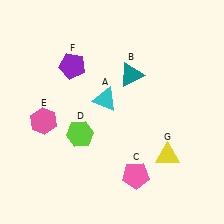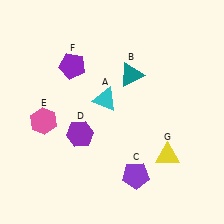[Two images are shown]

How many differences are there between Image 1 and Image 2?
There are 2 differences between the two images.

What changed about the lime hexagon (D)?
In Image 1, D is lime. In Image 2, it changed to purple.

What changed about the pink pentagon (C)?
In Image 1, C is pink. In Image 2, it changed to purple.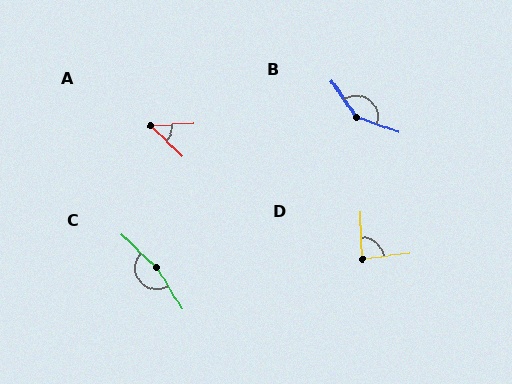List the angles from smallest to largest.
A (48°), D (84°), B (144°), C (165°).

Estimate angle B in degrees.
Approximately 144 degrees.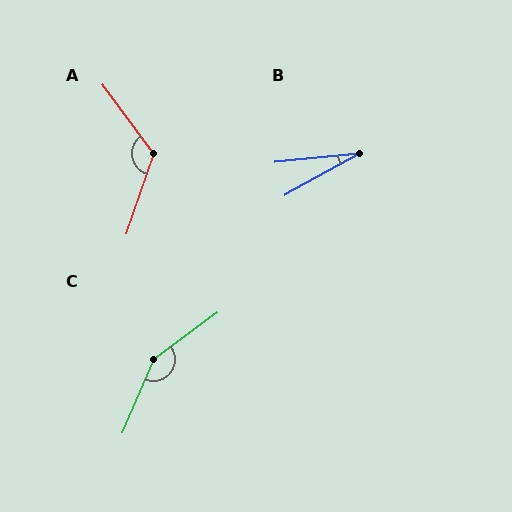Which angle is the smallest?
B, at approximately 24 degrees.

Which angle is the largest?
C, at approximately 150 degrees.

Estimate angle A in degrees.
Approximately 125 degrees.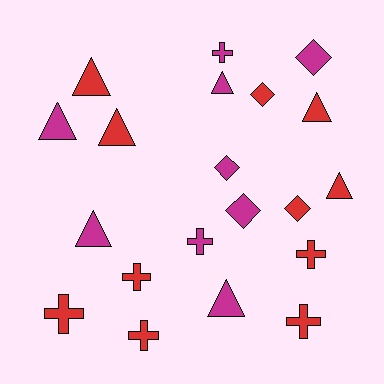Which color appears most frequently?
Red, with 11 objects.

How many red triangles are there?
There are 4 red triangles.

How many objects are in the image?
There are 20 objects.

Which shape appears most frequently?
Triangle, with 8 objects.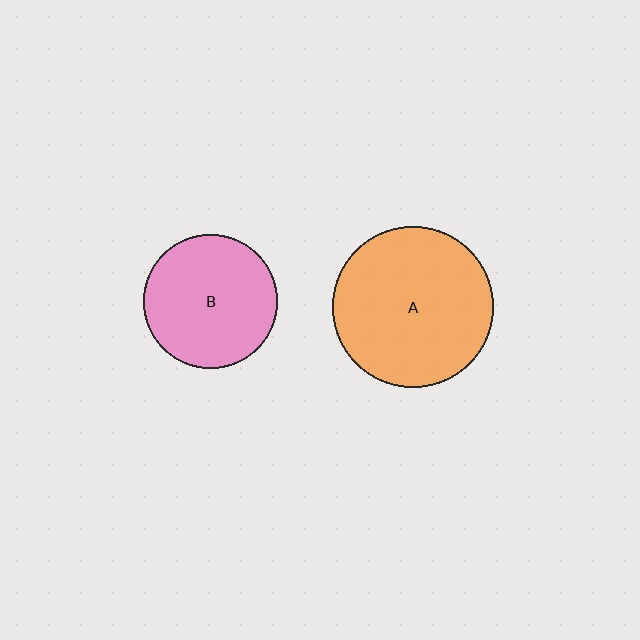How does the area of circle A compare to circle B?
Approximately 1.4 times.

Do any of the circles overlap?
No, none of the circles overlap.